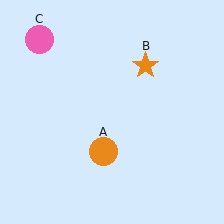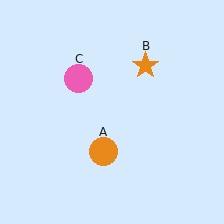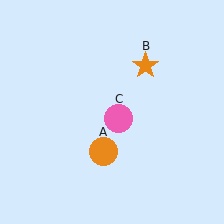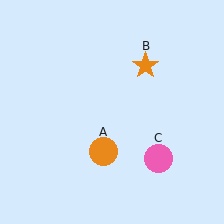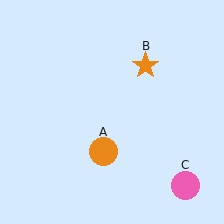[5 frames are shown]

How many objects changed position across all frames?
1 object changed position: pink circle (object C).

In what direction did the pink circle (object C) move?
The pink circle (object C) moved down and to the right.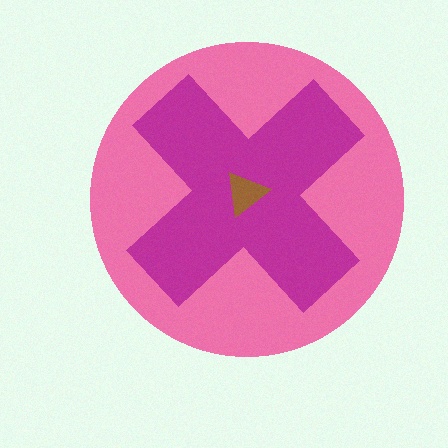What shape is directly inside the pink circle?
The magenta cross.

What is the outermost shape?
The pink circle.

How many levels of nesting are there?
3.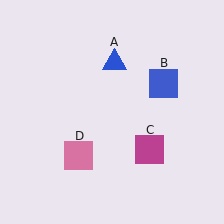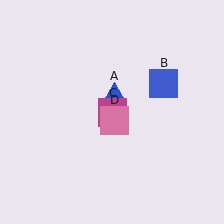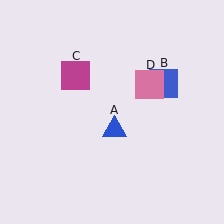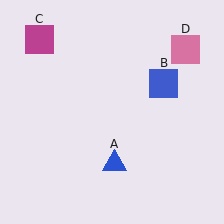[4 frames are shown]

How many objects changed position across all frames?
3 objects changed position: blue triangle (object A), magenta square (object C), pink square (object D).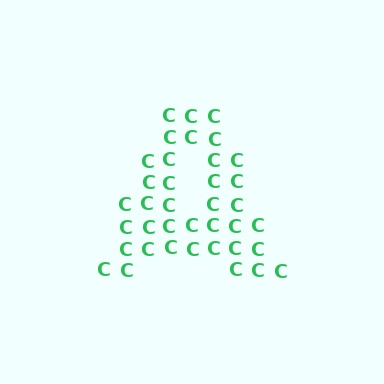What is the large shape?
The large shape is the letter A.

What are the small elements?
The small elements are letter C's.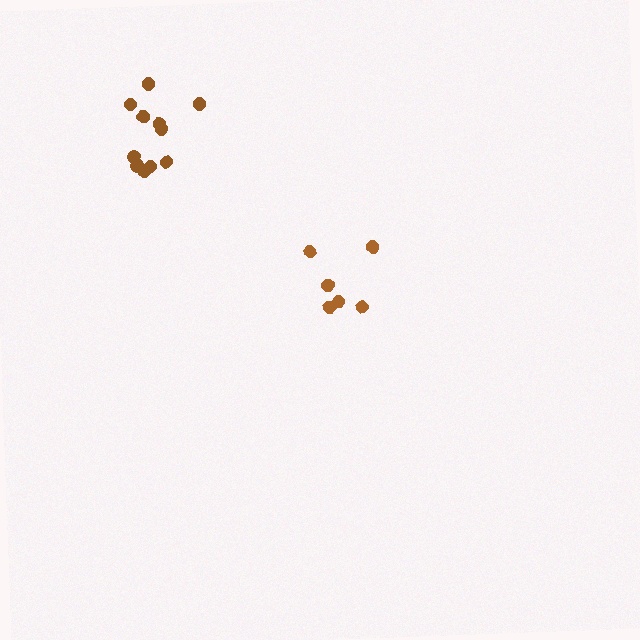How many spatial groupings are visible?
There are 2 spatial groupings.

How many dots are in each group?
Group 1: 6 dots, Group 2: 11 dots (17 total).